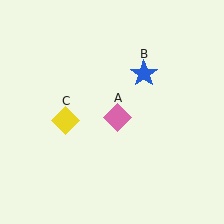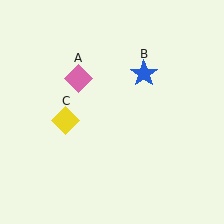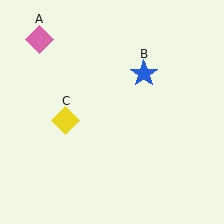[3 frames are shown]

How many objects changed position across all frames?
1 object changed position: pink diamond (object A).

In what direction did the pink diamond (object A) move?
The pink diamond (object A) moved up and to the left.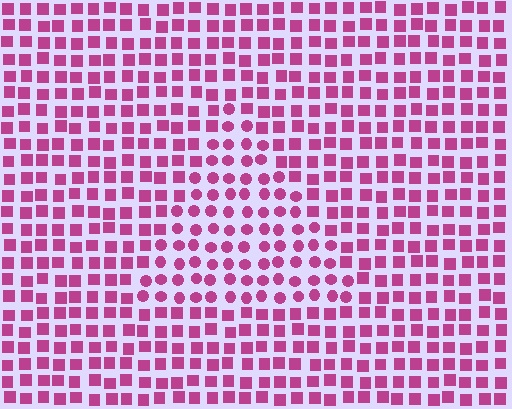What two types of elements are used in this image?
The image uses circles inside the triangle region and squares outside it.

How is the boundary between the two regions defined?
The boundary is defined by a change in element shape: circles inside vs. squares outside. All elements share the same color and spacing.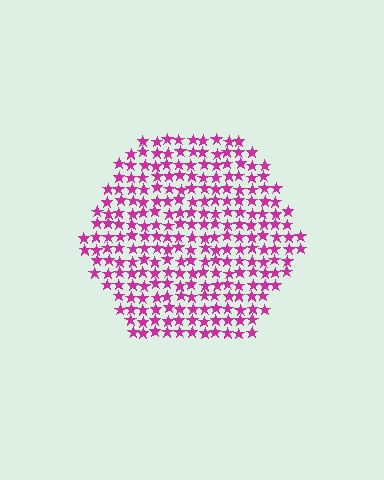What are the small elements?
The small elements are stars.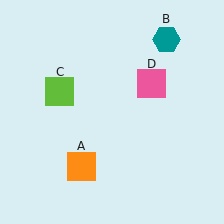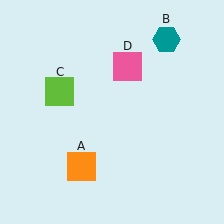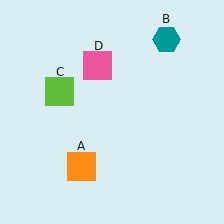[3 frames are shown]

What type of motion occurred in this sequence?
The pink square (object D) rotated counterclockwise around the center of the scene.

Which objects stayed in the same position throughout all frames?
Orange square (object A) and teal hexagon (object B) and lime square (object C) remained stationary.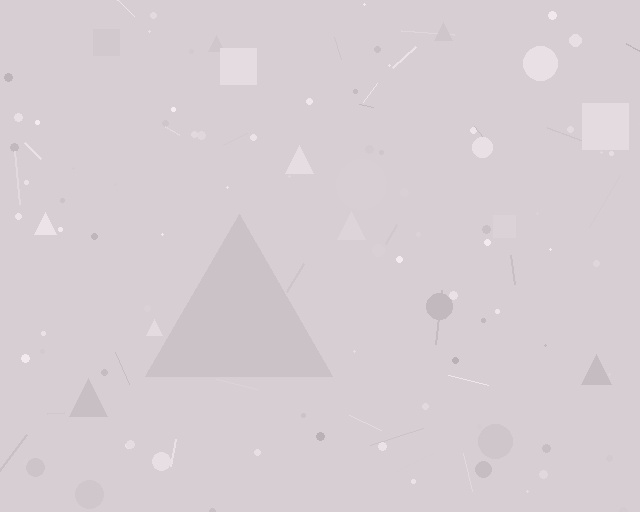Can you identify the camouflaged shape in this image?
The camouflaged shape is a triangle.